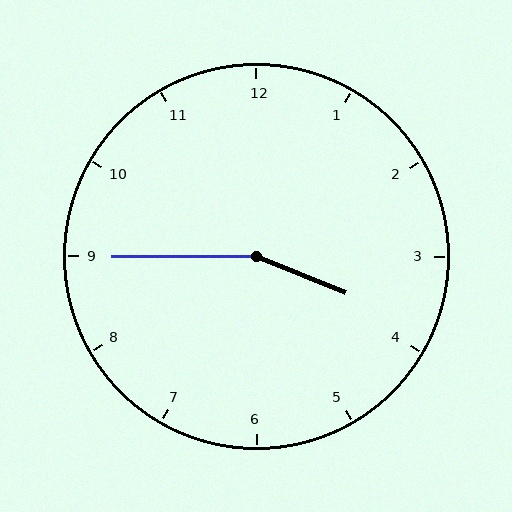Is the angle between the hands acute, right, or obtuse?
It is obtuse.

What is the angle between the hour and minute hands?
Approximately 158 degrees.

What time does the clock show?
3:45.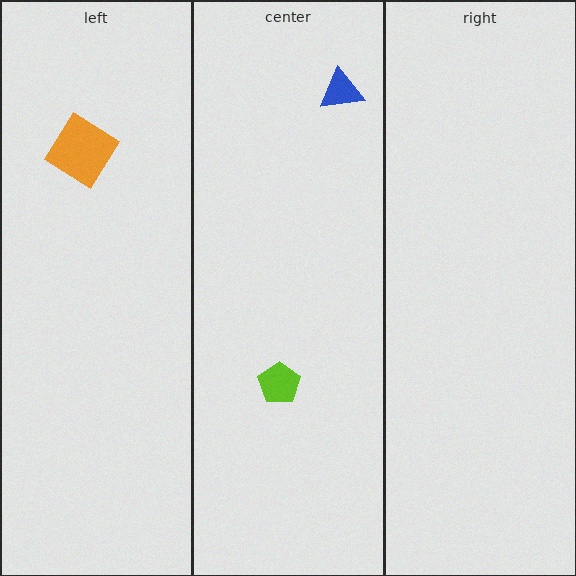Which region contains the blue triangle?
The center region.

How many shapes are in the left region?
1.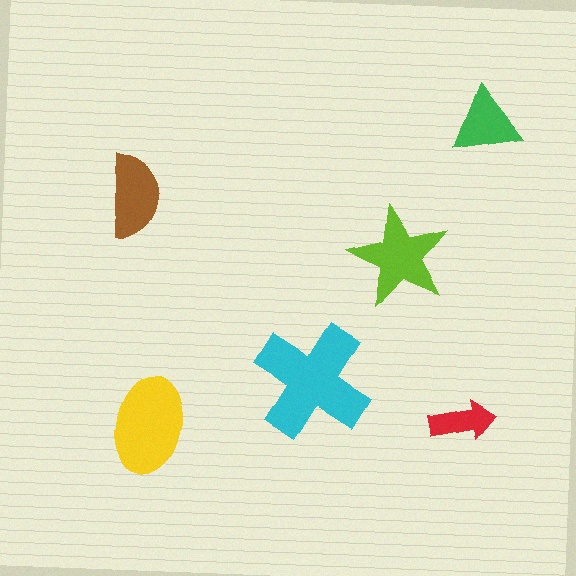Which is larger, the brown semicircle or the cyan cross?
The cyan cross.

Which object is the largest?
The cyan cross.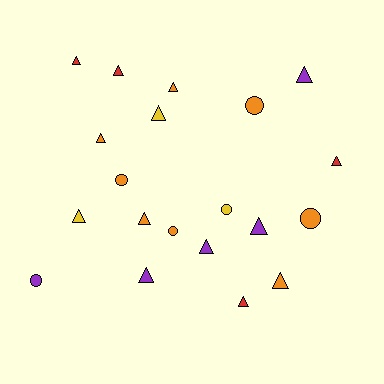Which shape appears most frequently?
Triangle, with 14 objects.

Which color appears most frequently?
Orange, with 8 objects.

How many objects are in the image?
There are 20 objects.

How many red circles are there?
There are no red circles.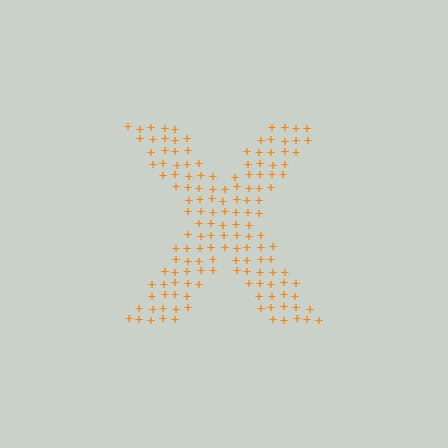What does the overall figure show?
The overall figure shows the letter X.